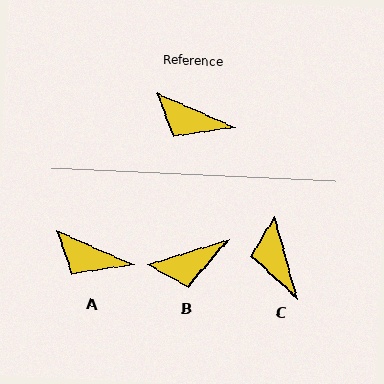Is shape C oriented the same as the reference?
No, it is off by about 51 degrees.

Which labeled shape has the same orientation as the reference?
A.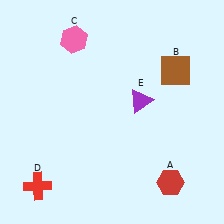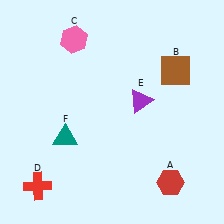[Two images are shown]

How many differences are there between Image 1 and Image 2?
There is 1 difference between the two images.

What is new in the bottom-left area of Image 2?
A teal triangle (F) was added in the bottom-left area of Image 2.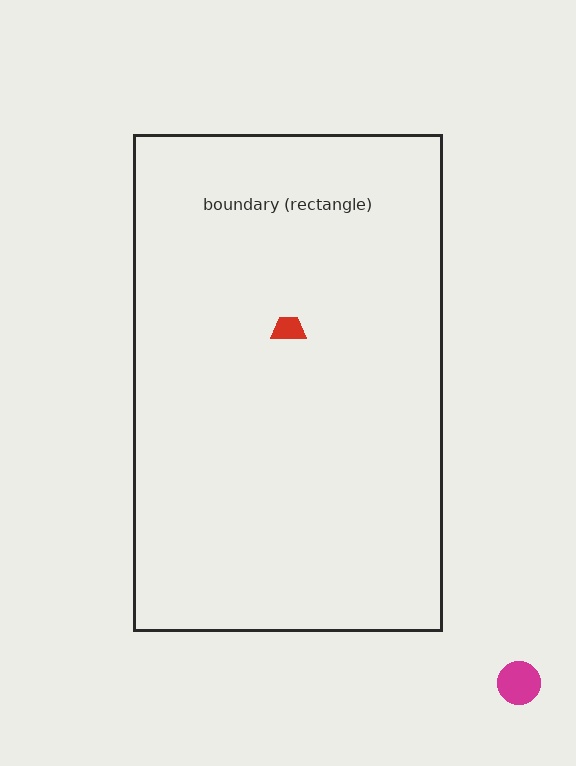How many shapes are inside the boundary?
1 inside, 1 outside.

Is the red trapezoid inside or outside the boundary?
Inside.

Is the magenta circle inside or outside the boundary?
Outside.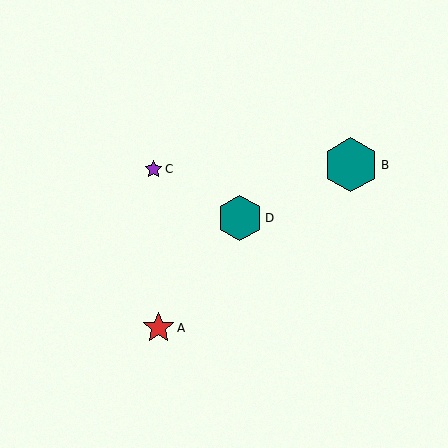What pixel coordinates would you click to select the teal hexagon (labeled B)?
Click at (351, 165) to select the teal hexagon B.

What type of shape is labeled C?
Shape C is a purple star.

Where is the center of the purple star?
The center of the purple star is at (153, 169).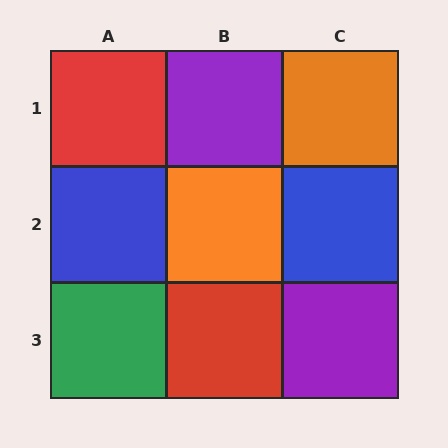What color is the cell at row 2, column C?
Blue.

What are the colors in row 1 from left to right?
Red, purple, orange.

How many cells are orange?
2 cells are orange.